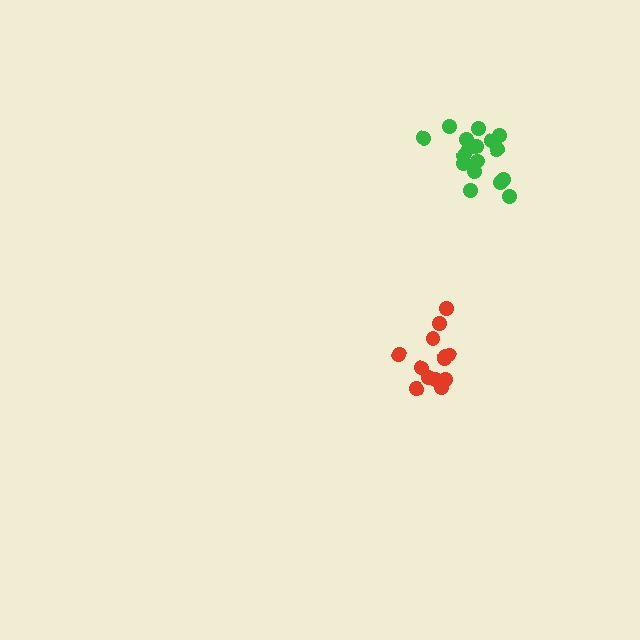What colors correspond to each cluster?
The clusters are colored: green, red.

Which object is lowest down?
The red cluster is bottommost.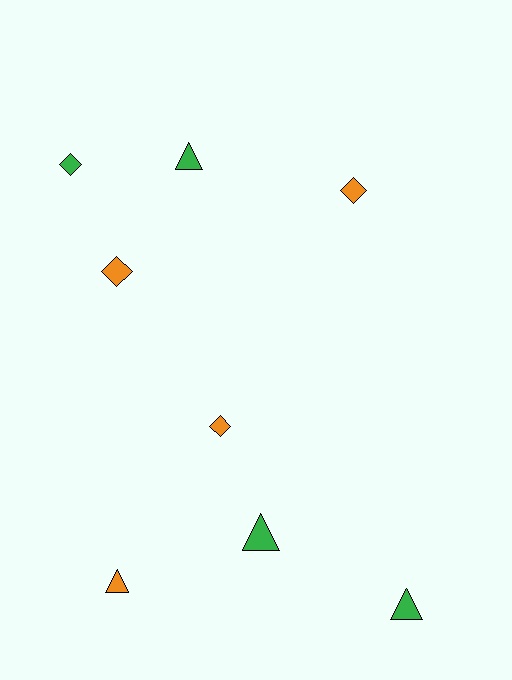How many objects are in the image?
There are 8 objects.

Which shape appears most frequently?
Triangle, with 4 objects.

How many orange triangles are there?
There is 1 orange triangle.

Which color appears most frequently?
Orange, with 4 objects.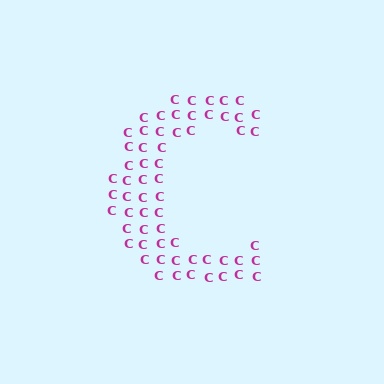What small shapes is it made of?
It is made of small letter C's.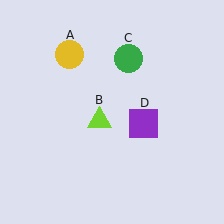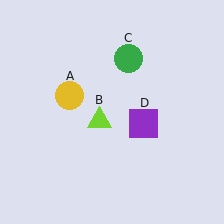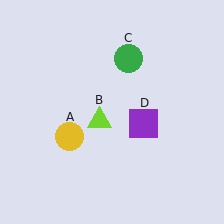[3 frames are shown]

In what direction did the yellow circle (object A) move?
The yellow circle (object A) moved down.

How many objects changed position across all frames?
1 object changed position: yellow circle (object A).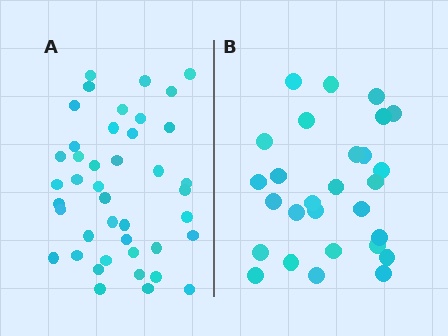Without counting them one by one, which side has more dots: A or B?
Region A (the left region) has more dots.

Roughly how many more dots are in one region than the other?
Region A has approximately 15 more dots than region B.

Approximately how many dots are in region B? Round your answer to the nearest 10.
About 30 dots. (The exact count is 28, which rounds to 30.)